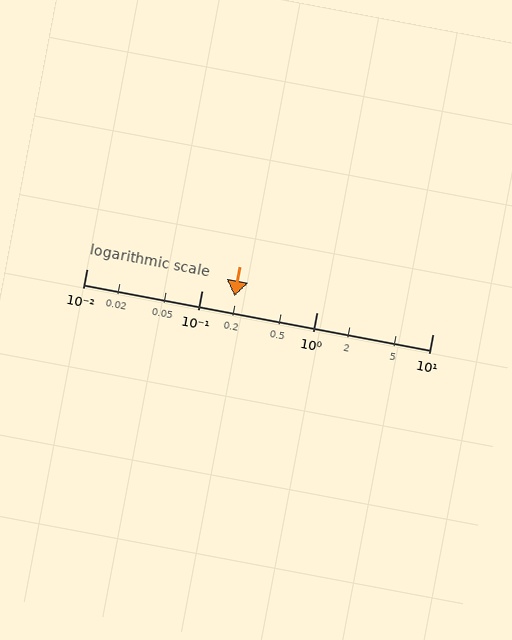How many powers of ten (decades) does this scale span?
The scale spans 3 decades, from 0.01 to 10.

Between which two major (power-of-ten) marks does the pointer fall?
The pointer is between 0.1 and 1.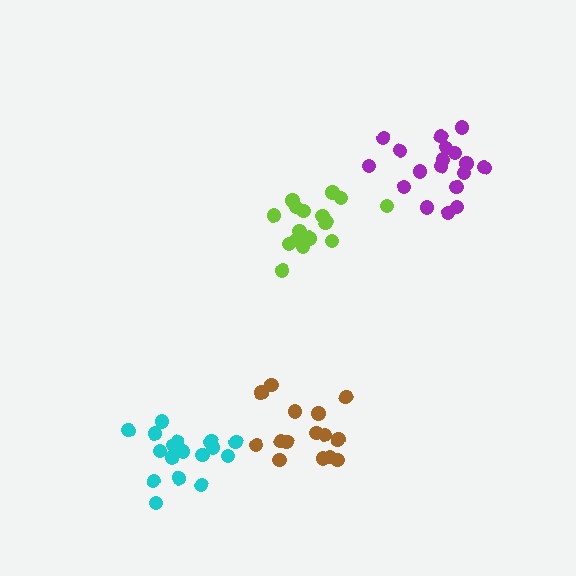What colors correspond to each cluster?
The clusters are colored: brown, lime, cyan, purple.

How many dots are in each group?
Group 1: 15 dots, Group 2: 16 dots, Group 3: 17 dots, Group 4: 18 dots (66 total).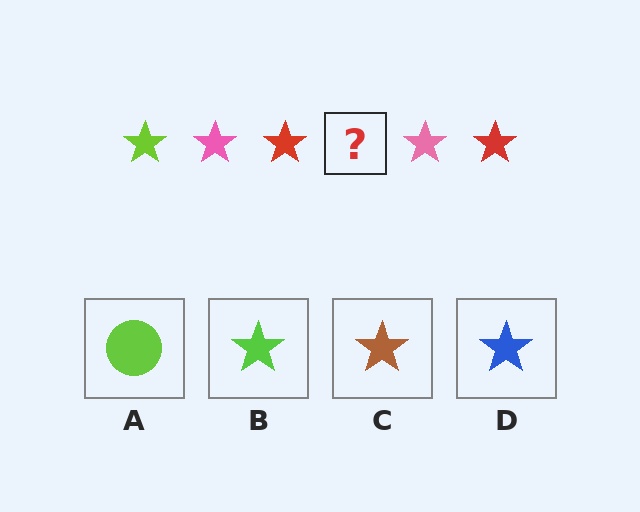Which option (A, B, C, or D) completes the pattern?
B.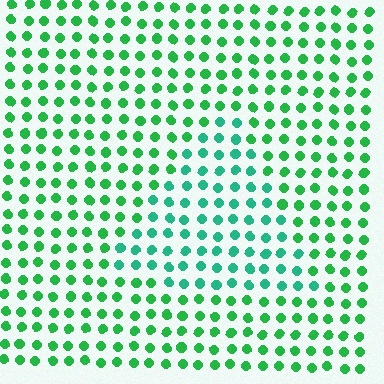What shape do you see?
I see a triangle.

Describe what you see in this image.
The image is filled with small green elements in a uniform arrangement. A triangle-shaped region is visible where the elements are tinted to a slightly different hue, forming a subtle color boundary.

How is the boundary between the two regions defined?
The boundary is defined purely by a slight shift in hue (about 27 degrees). Spacing, size, and orientation are identical on both sides.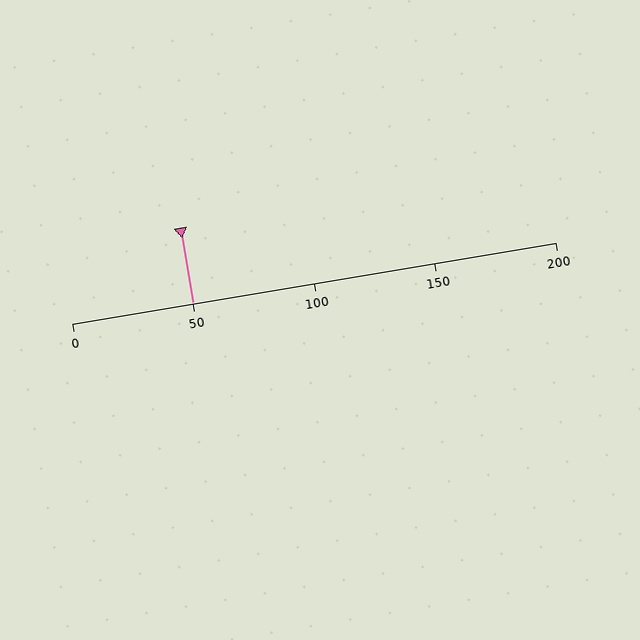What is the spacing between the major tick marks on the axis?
The major ticks are spaced 50 apart.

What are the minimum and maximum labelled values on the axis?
The axis runs from 0 to 200.